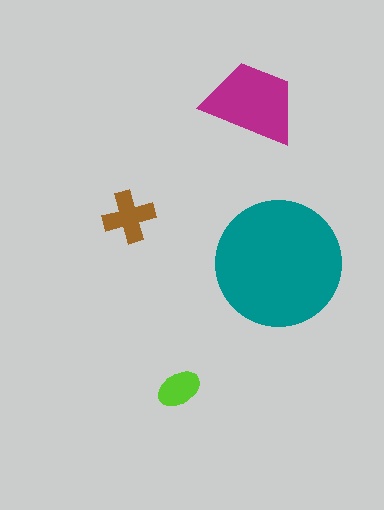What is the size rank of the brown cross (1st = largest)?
3rd.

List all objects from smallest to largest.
The lime ellipse, the brown cross, the magenta trapezoid, the teal circle.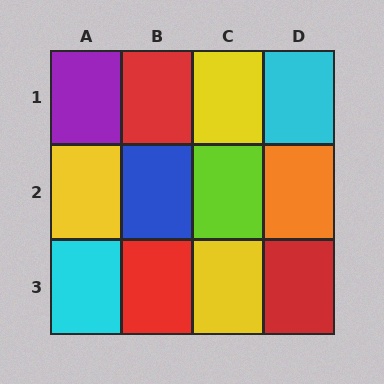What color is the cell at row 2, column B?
Blue.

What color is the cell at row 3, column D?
Red.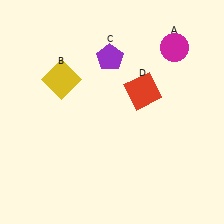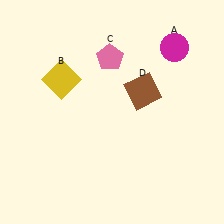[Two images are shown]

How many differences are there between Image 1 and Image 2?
There are 2 differences between the two images.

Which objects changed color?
C changed from purple to pink. D changed from red to brown.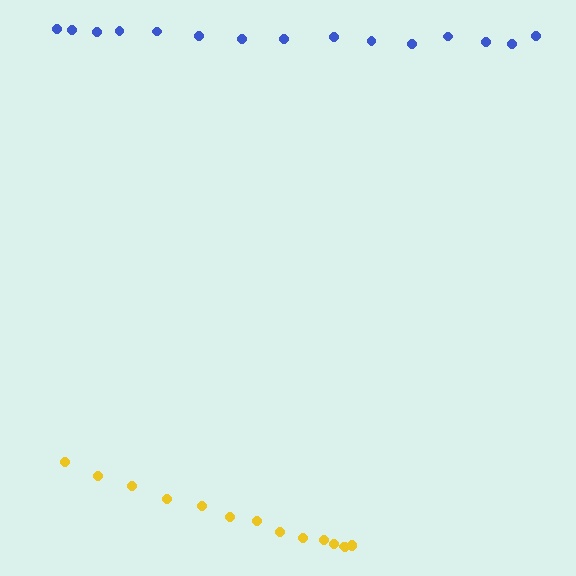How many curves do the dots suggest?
There are 2 distinct paths.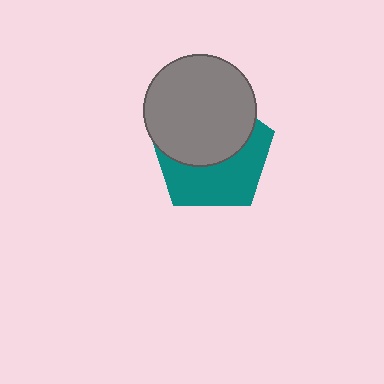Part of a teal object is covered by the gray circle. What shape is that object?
It is a pentagon.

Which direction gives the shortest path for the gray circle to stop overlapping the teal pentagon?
Moving up gives the shortest separation.